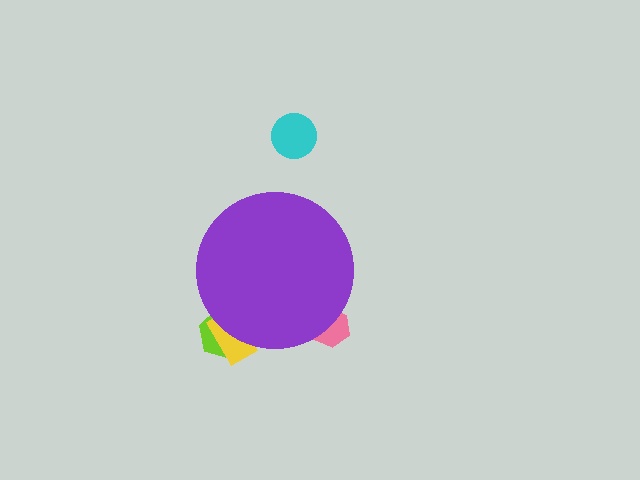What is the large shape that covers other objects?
A purple circle.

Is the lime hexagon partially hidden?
Yes, the lime hexagon is partially hidden behind the purple circle.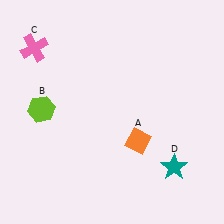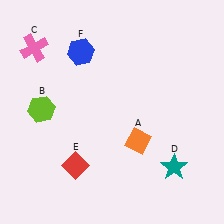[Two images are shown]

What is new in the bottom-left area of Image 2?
A red diamond (E) was added in the bottom-left area of Image 2.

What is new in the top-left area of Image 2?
A blue hexagon (F) was added in the top-left area of Image 2.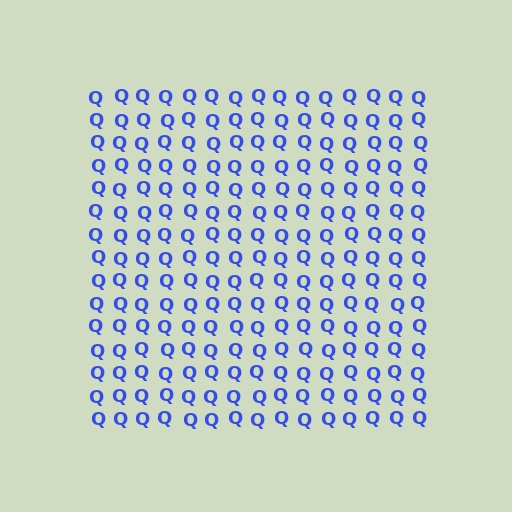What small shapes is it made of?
It is made of small letter Q's.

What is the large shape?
The large shape is a square.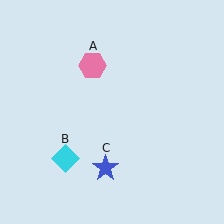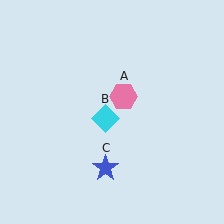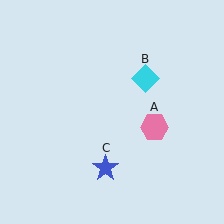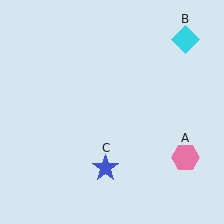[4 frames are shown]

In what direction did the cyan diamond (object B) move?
The cyan diamond (object B) moved up and to the right.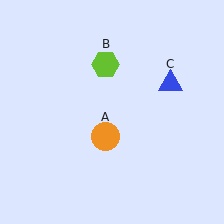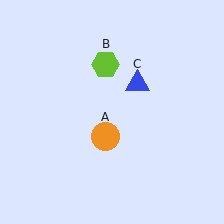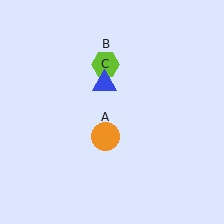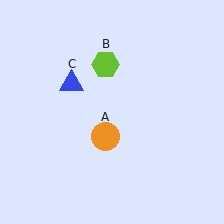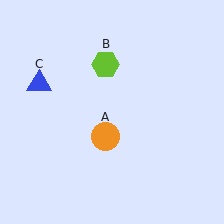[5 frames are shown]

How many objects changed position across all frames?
1 object changed position: blue triangle (object C).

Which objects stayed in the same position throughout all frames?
Orange circle (object A) and lime hexagon (object B) remained stationary.